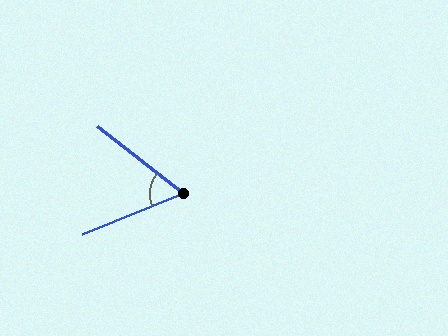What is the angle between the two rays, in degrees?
Approximately 60 degrees.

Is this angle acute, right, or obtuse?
It is acute.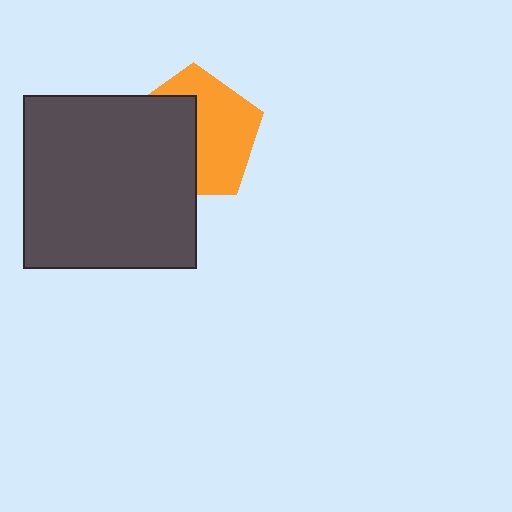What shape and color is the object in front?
The object in front is a dark gray square.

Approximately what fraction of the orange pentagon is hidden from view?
Roughly 47% of the orange pentagon is hidden behind the dark gray square.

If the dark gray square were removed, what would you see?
You would see the complete orange pentagon.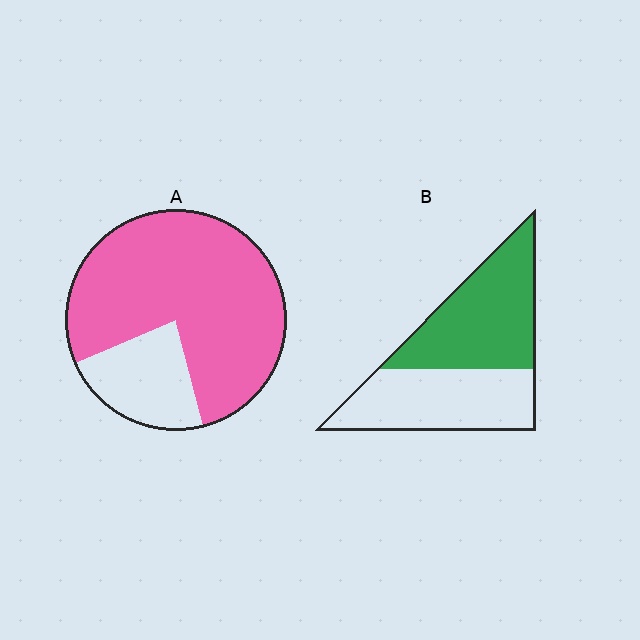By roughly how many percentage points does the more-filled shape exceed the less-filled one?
By roughly 25 percentage points (A over B).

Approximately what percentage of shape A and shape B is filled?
A is approximately 80% and B is approximately 50%.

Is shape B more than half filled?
Roughly half.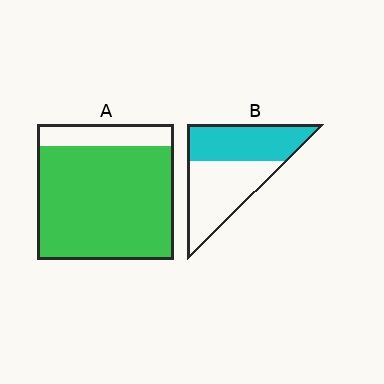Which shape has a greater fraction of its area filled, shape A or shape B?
Shape A.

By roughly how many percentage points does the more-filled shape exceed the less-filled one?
By roughly 35 percentage points (A over B).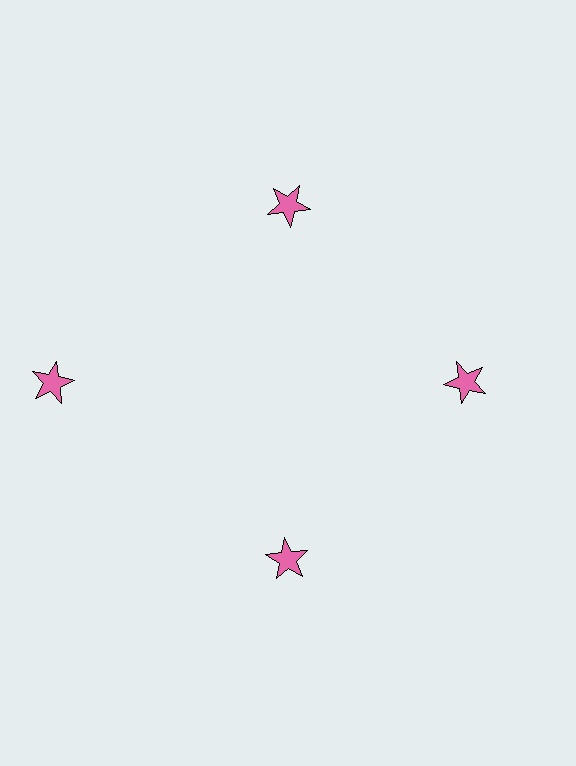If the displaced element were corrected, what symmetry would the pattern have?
It would have 4-fold rotational symmetry — the pattern would map onto itself every 90 degrees.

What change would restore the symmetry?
The symmetry would be restored by moving it inward, back onto the ring so that all 4 stars sit at equal angles and equal distance from the center.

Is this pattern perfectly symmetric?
No. The 4 pink stars are arranged in a ring, but one element near the 9 o'clock position is pushed outward from the center, breaking the 4-fold rotational symmetry.